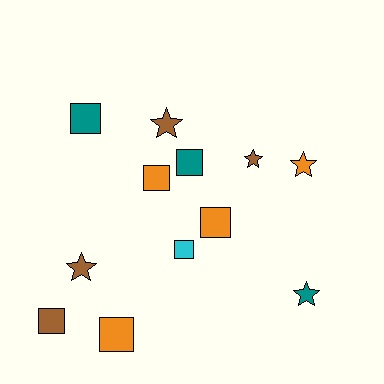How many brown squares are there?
There is 1 brown square.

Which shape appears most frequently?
Square, with 7 objects.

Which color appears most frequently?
Brown, with 4 objects.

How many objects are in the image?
There are 12 objects.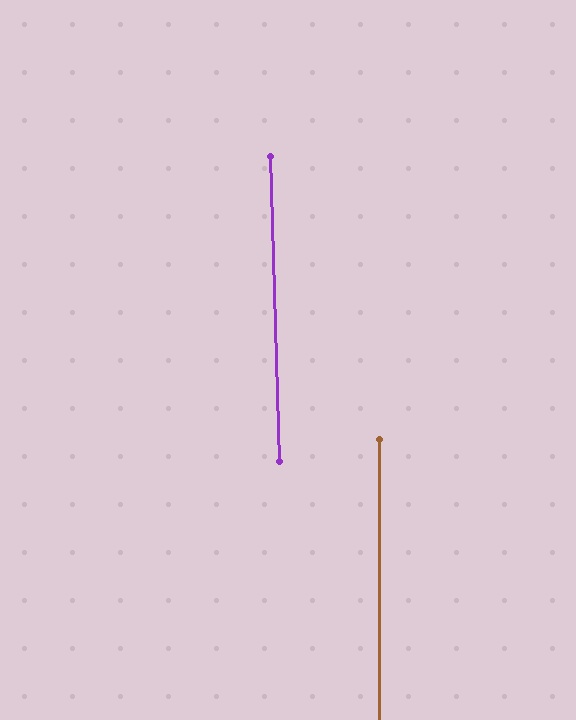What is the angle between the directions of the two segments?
Approximately 2 degrees.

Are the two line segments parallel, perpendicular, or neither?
Parallel — their directions differ by only 1.7°.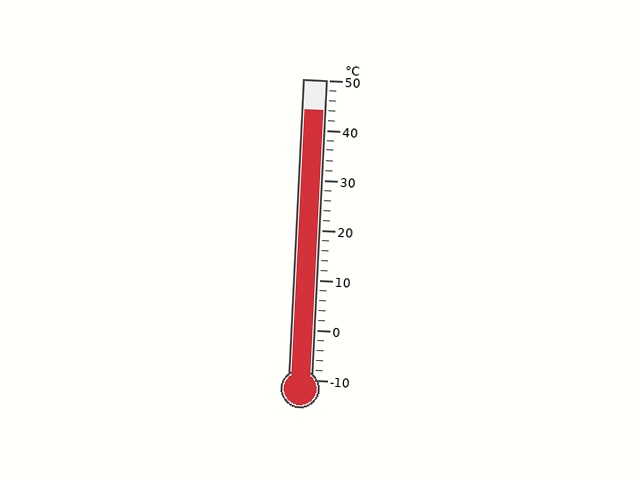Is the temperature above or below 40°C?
The temperature is above 40°C.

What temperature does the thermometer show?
The thermometer shows approximately 44°C.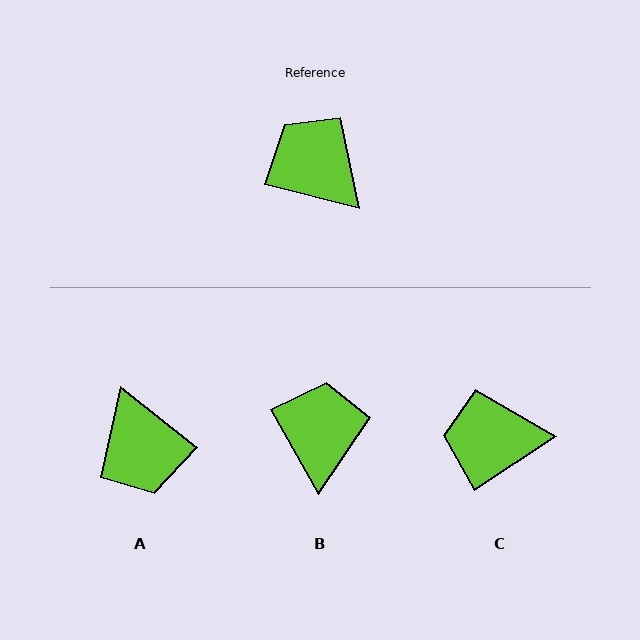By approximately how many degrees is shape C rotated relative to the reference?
Approximately 48 degrees counter-clockwise.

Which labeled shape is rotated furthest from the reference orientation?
A, about 156 degrees away.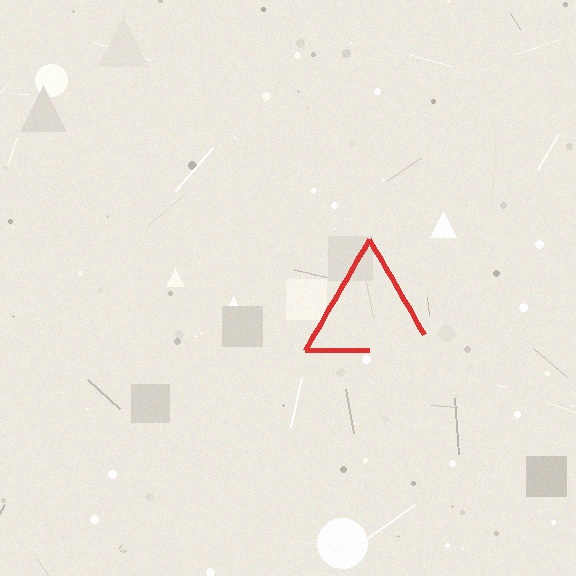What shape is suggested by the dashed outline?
The dashed outline suggests a triangle.